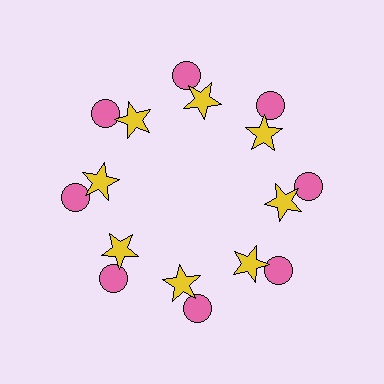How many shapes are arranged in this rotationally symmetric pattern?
There are 16 shapes, arranged in 8 groups of 2.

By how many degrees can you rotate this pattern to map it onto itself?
The pattern maps onto itself every 45 degrees of rotation.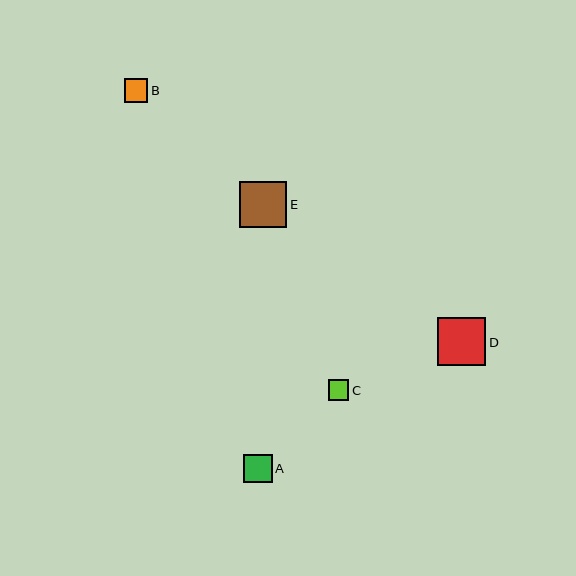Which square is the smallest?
Square C is the smallest with a size of approximately 20 pixels.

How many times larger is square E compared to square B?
Square E is approximately 2.0 times the size of square B.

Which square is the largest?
Square D is the largest with a size of approximately 48 pixels.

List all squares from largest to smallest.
From largest to smallest: D, E, A, B, C.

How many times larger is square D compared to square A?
Square D is approximately 1.7 times the size of square A.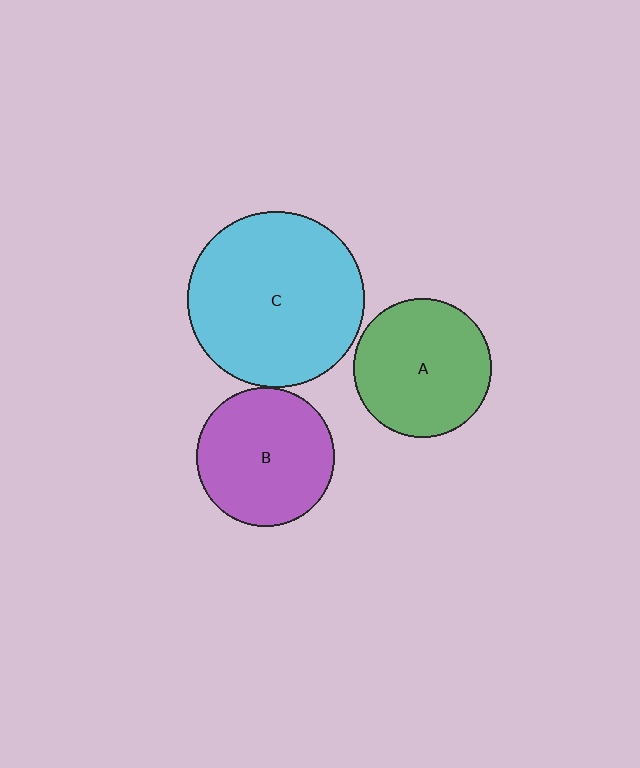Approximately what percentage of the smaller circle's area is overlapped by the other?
Approximately 5%.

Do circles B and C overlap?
Yes.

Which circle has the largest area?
Circle C (cyan).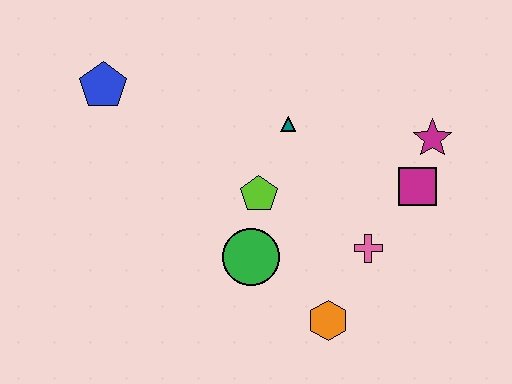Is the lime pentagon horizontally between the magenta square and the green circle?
Yes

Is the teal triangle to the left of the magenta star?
Yes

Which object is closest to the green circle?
The lime pentagon is closest to the green circle.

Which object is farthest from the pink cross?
The blue pentagon is farthest from the pink cross.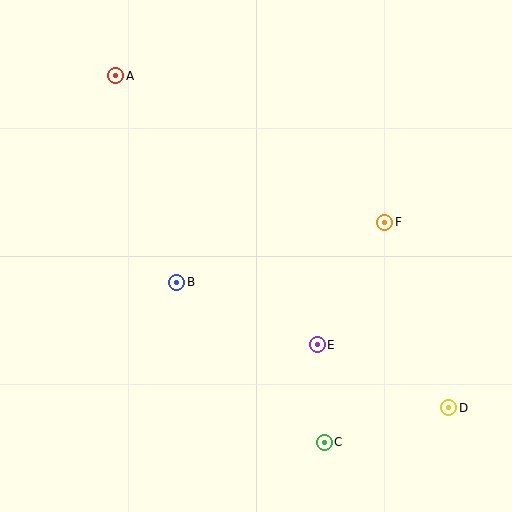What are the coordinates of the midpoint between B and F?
The midpoint between B and F is at (281, 252).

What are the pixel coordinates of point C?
Point C is at (324, 442).